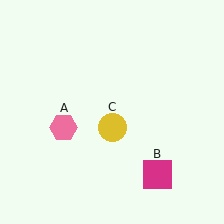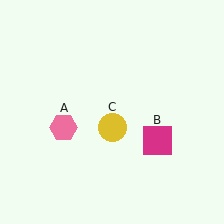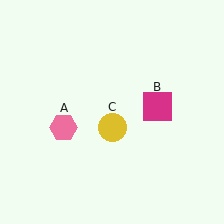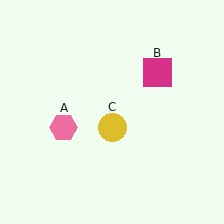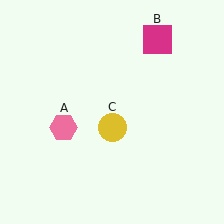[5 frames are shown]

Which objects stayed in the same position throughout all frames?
Pink hexagon (object A) and yellow circle (object C) remained stationary.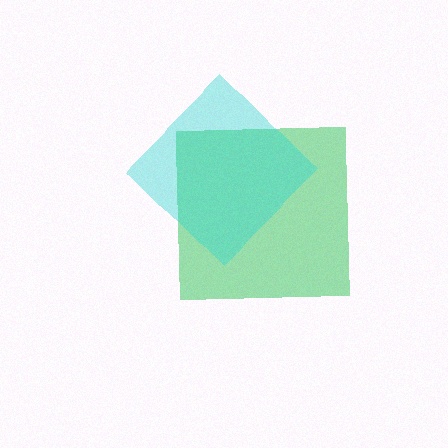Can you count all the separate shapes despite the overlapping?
Yes, there are 2 separate shapes.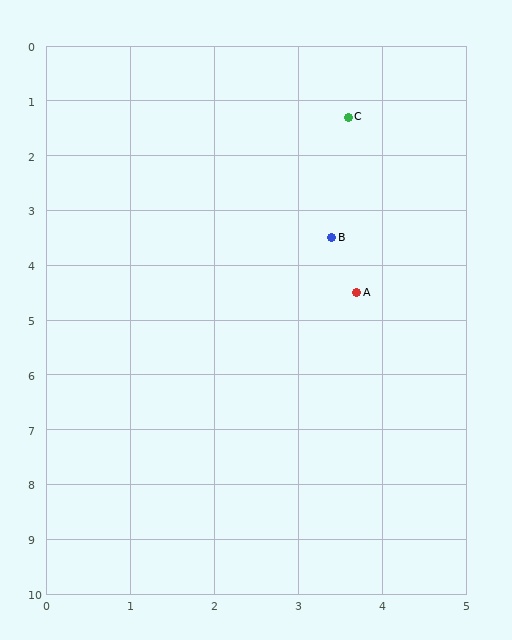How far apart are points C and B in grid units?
Points C and B are about 2.2 grid units apart.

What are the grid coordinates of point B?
Point B is at approximately (3.4, 3.5).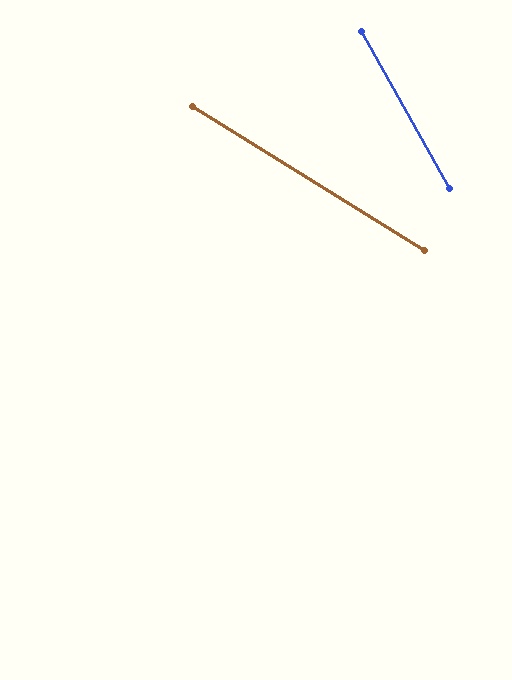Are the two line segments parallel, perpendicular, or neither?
Neither parallel nor perpendicular — they differ by about 29°.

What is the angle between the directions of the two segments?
Approximately 29 degrees.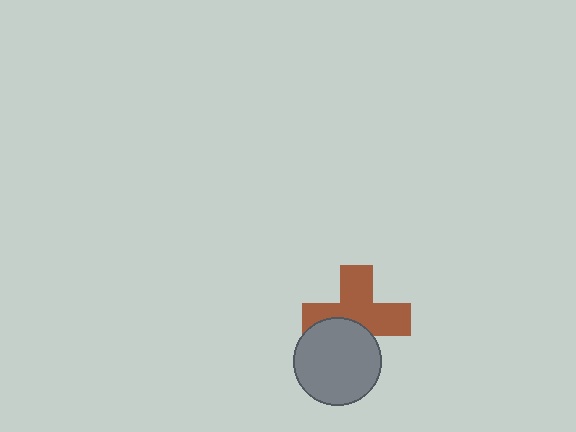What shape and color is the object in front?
The object in front is a gray circle.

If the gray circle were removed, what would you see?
You would see the complete brown cross.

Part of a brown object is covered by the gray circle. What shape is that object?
It is a cross.